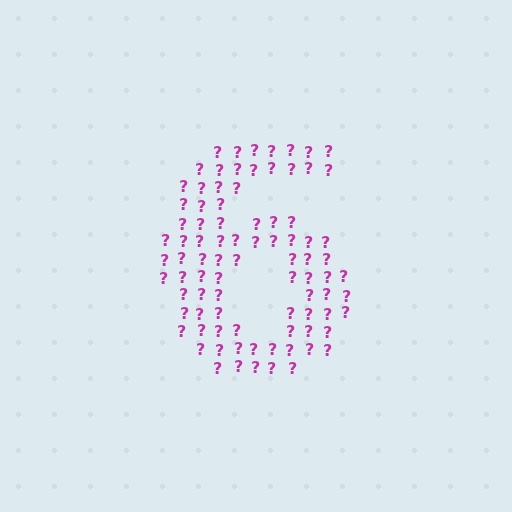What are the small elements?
The small elements are question marks.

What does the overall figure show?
The overall figure shows the digit 6.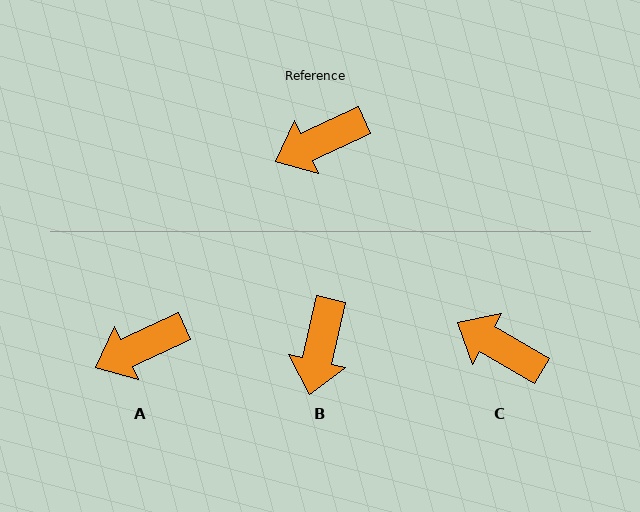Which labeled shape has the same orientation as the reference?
A.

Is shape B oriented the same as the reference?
No, it is off by about 52 degrees.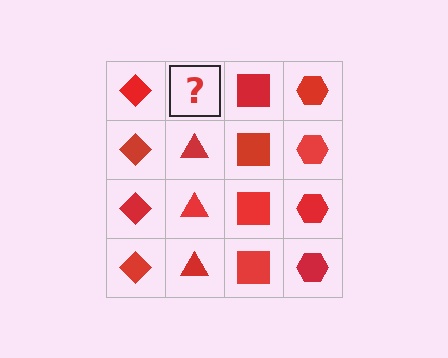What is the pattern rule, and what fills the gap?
The rule is that each column has a consistent shape. The gap should be filled with a red triangle.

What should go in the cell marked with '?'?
The missing cell should contain a red triangle.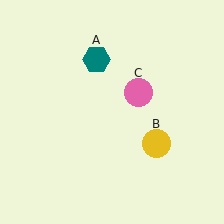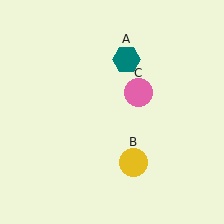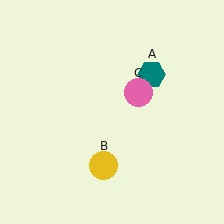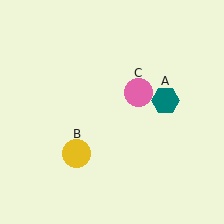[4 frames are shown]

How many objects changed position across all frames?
2 objects changed position: teal hexagon (object A), yellow circle (object B).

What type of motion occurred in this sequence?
The teal hexagon (object A), yellow circle (object B) rotated clockwise around the center of the scene.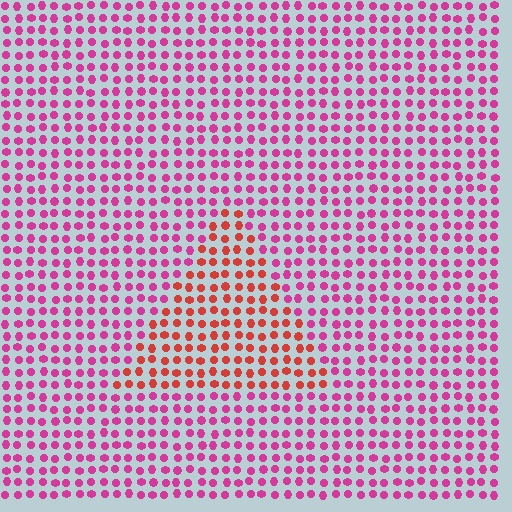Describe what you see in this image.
The image is filled with small magenta elements in a uniform arrangement. A triangle-shaped region is visible where the elements are tinted to a slightly different hue, forming a subtle color boundary.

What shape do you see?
I see a triangle.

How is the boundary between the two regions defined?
The boundary is defined purely by a slight shift in hue (about 40 degrees). Spacing, size, and orientation are identical on both sides.